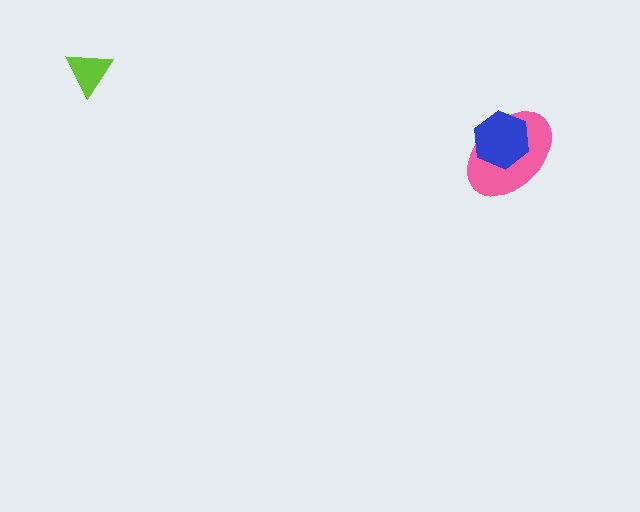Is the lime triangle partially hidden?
No, no other shape covers it.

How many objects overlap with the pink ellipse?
1 object overlaps with the pink ellipse.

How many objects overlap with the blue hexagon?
1 object overlaps with the blue hexagon.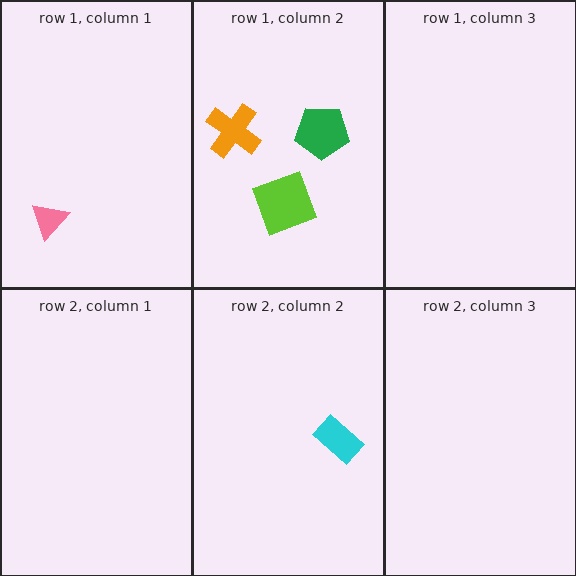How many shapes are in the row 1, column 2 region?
3.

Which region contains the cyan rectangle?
The row 2, column 2 region.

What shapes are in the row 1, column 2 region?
The green pentagon, the lime square, the orange cross.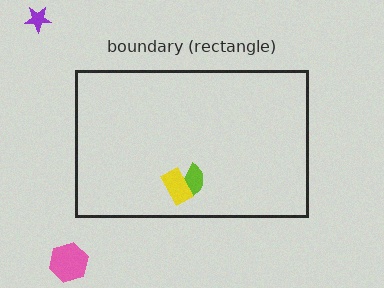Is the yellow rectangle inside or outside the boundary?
Inside.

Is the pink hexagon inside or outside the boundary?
Outside.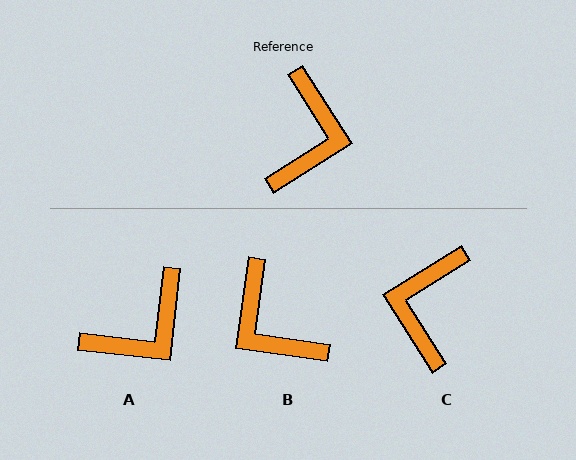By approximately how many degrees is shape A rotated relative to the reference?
Approximately 39 degrees clockwise.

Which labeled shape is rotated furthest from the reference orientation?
C, about 180 degrees away.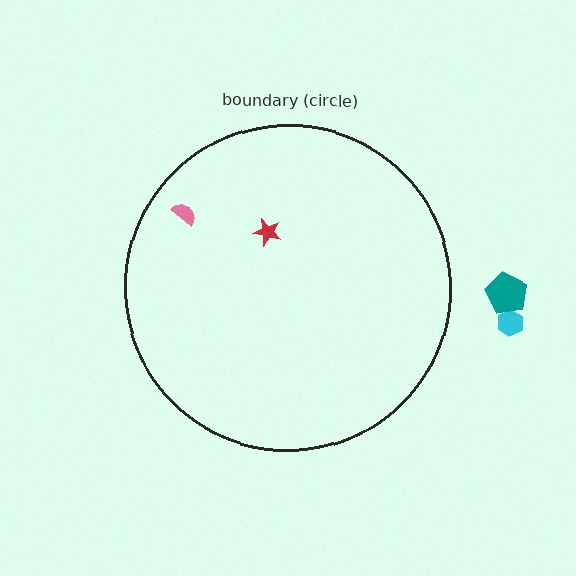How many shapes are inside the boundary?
2 inside, 2 outside.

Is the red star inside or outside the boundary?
Inside.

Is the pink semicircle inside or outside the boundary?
Inside.